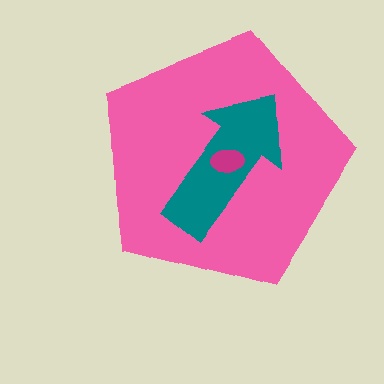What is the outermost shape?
The pink pentagon.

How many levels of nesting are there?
3.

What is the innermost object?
The magenta ellipse.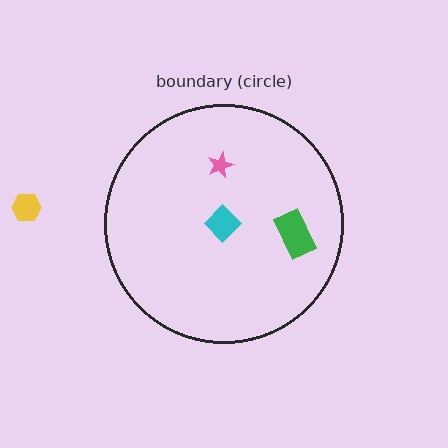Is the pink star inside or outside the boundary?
Inside.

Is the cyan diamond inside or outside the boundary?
Inside.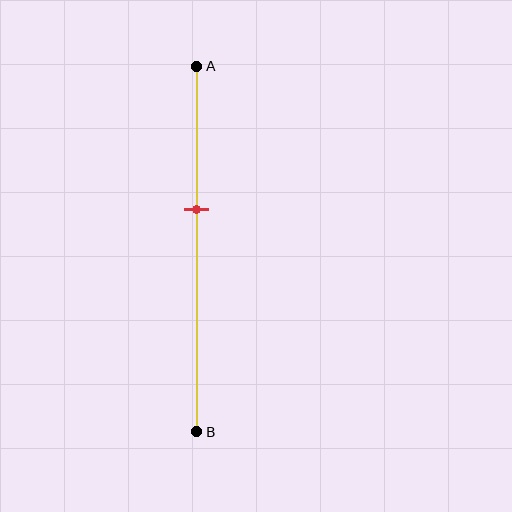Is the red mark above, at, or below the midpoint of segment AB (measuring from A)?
The red mark is above the midpoint of segment AB.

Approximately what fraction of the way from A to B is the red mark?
The red mark is approximately 40% of the way from A to B.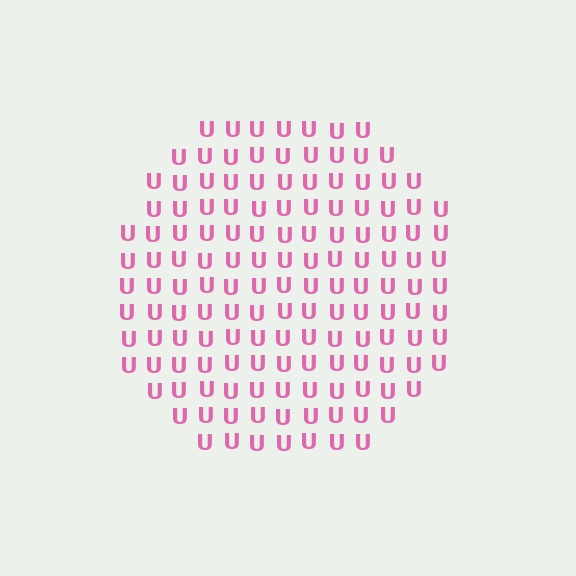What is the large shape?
The large shape is a circle.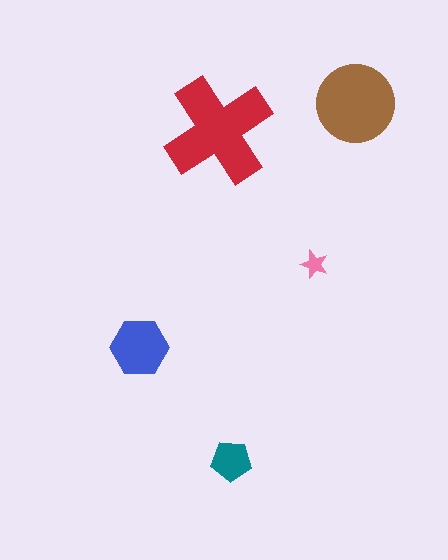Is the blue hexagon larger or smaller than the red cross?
Smaller.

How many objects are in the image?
There are 5 objects in the image.